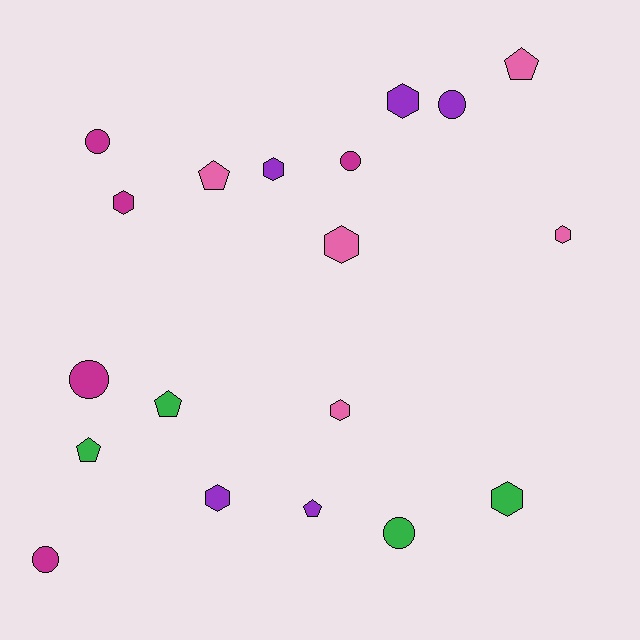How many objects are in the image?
There are 19 objects.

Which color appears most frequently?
Purple, with 5 objects.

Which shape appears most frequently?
Hexagon, with 8 objects.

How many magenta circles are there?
There are 4 magenta circles.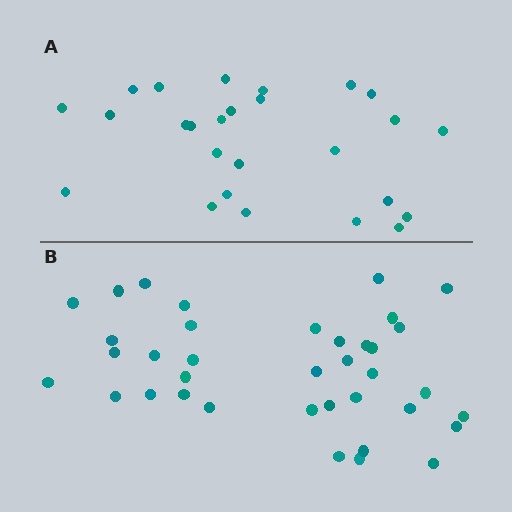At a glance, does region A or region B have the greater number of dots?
Region B (the bottom region) has more dots.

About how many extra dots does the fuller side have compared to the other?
Region B has roughly 12 or so more dots than region A.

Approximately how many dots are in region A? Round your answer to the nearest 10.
About 30 dots. (The exact count is 26, which rounds to 30.)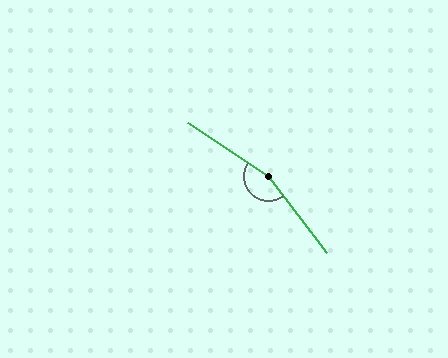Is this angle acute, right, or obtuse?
It is obtuse.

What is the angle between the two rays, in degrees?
Approximately 161 degrees.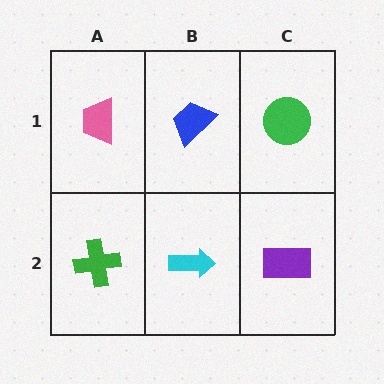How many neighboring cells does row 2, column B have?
3.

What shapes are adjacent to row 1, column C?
A purple rectangle (row 2, column C), a blue trapezoid (row 1, column B).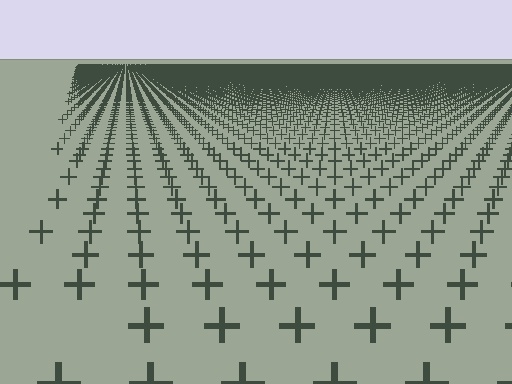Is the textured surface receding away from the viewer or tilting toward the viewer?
The surface is receding away from the viewer. Texture elements get smaller and denser toward the top.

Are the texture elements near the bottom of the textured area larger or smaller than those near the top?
Larger. Near the bottom, elements are closer to the viewer and appear at a bigger on-screen size.